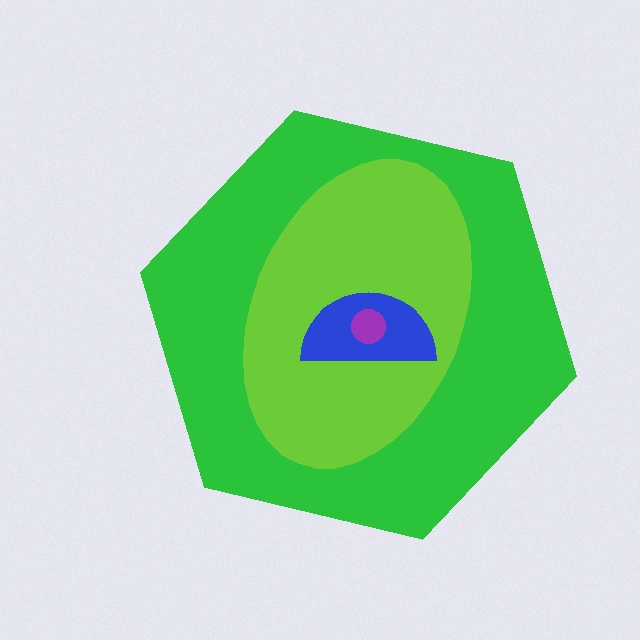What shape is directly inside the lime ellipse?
The blue semicircle.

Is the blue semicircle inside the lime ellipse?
Yes.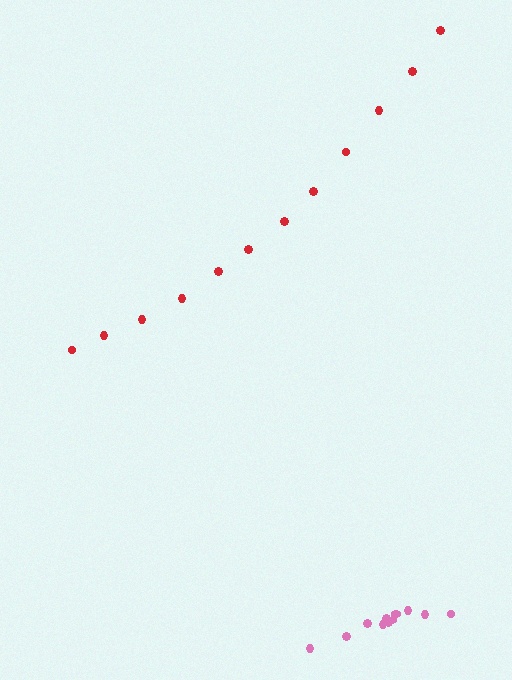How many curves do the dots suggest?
There are 2 distinct paths.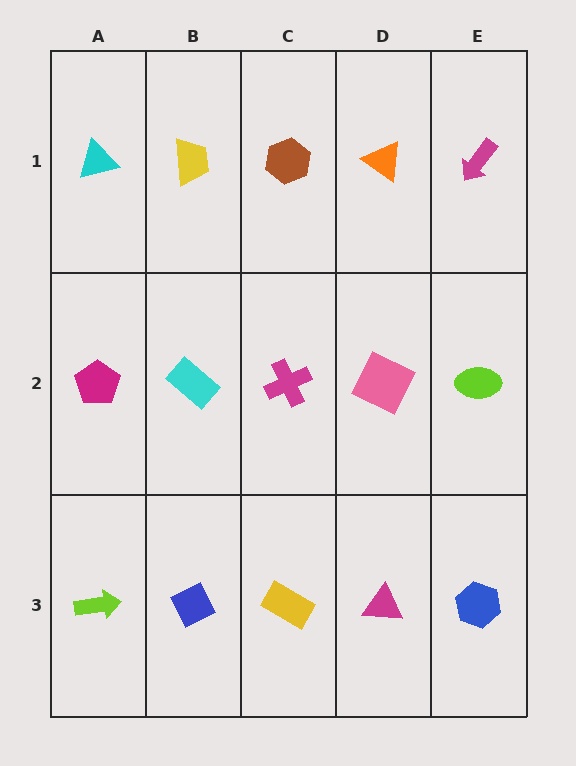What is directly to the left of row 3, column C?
A blue diamond.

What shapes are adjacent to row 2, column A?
A cyan triangle (row 1, column A), a lime arrow (row 3, column A), a cyan rectangle (row 2, column B).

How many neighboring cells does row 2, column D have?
4.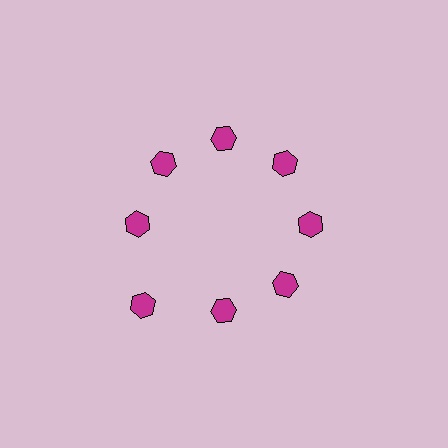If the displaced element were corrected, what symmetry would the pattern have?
It would have 8-fold rotational symmetry — the pattern would map onto itself every 45 degrees.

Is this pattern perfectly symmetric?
No. The 8 magenta hexagons are arranged in a ring, but one element near the 8 o'clock position is pushed outward from the center, breaking the 8-fold rotational symmetry.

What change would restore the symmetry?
The symmetry would be restored by moving it inward, back onto the ring so that all 8 hexagons sit at equal angles and equal distance from the center.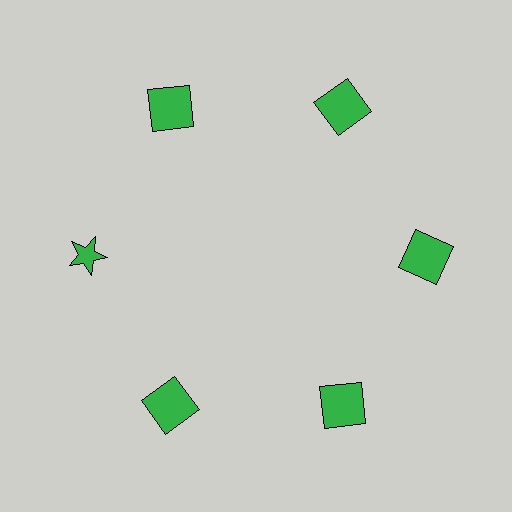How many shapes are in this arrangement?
There are 6 shapes arranged in a ring pattern.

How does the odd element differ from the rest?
It has a different shape: star instead of square.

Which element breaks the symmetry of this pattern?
The green star at roughly the 9 o'clock position breaks the symmetry. All other shapes are green squares.